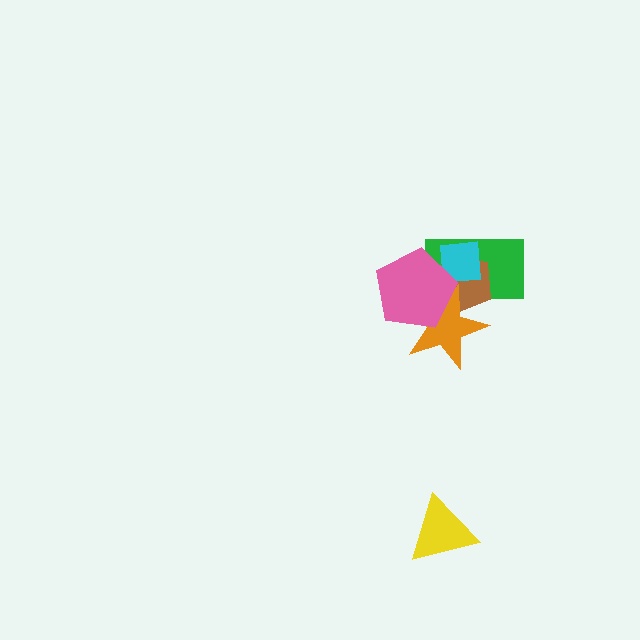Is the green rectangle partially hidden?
Yes, it is partially covered by another shape.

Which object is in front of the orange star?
The pink pentagon is in front of the orange star.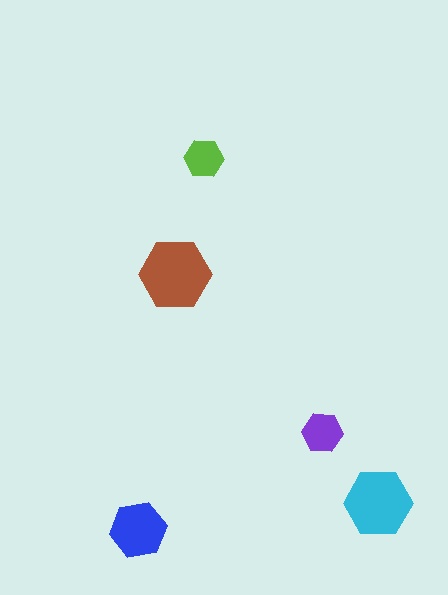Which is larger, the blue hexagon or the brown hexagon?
The brown one.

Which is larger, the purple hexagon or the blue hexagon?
The blue one.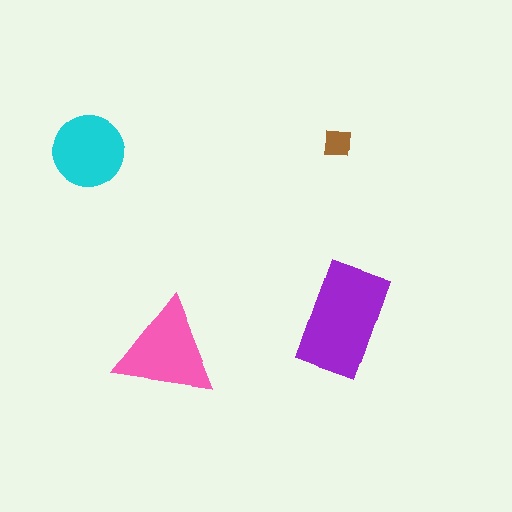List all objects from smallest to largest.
The brown square, the cyan circle, the pink triangle, the purple rectangle.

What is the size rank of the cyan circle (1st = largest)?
3rd.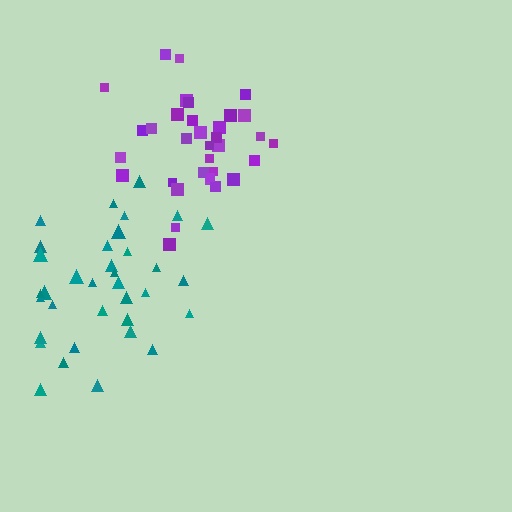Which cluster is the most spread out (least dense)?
Teal.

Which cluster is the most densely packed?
Purple.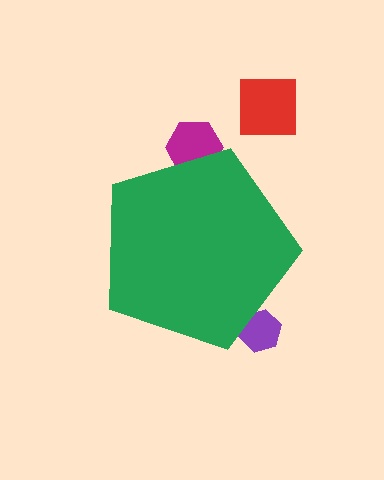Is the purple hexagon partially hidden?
Yes, the purple hexagon is partially hidden behind the green pentagon.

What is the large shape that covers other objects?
A green pentagon.